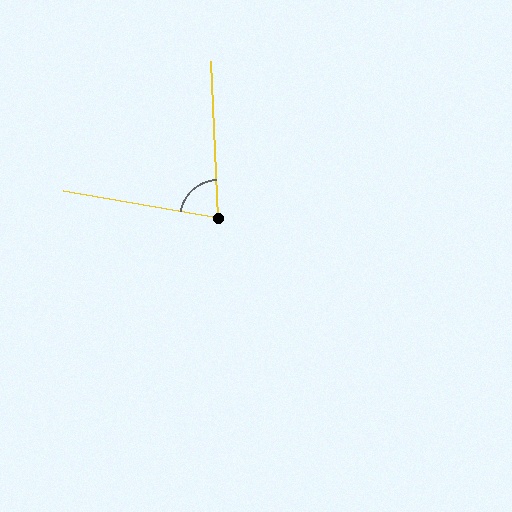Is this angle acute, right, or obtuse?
It is acute.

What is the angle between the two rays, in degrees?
Approximately 78 degrees.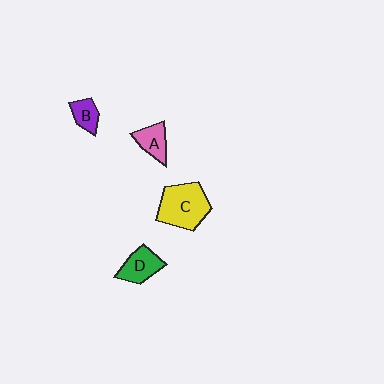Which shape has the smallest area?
Shape B (purple).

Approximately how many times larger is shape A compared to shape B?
Approximately 1.3 times.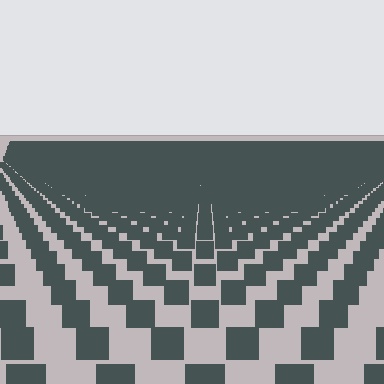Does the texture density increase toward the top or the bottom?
Density increases toward the top.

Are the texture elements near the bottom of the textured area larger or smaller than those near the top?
Larger. Near the bottom, elements are closer to the viewer and appear at a bigger on-screen size.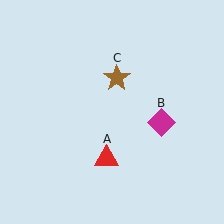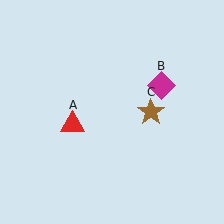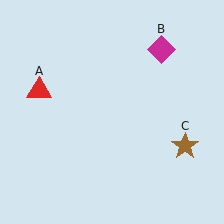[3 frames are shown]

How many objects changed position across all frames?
3 objects changed position: red triangle (object A), magenta diamond (object B), brown star (object C).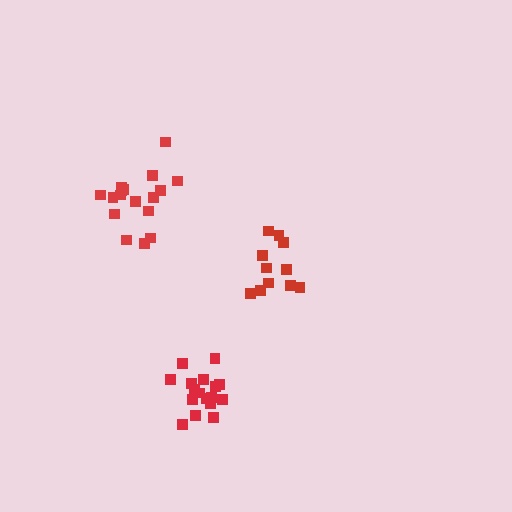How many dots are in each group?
Group 1: 11 dots, Group 2: 17 dots, Group 3: 17 dots (45 total).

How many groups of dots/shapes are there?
There are 3 groups.